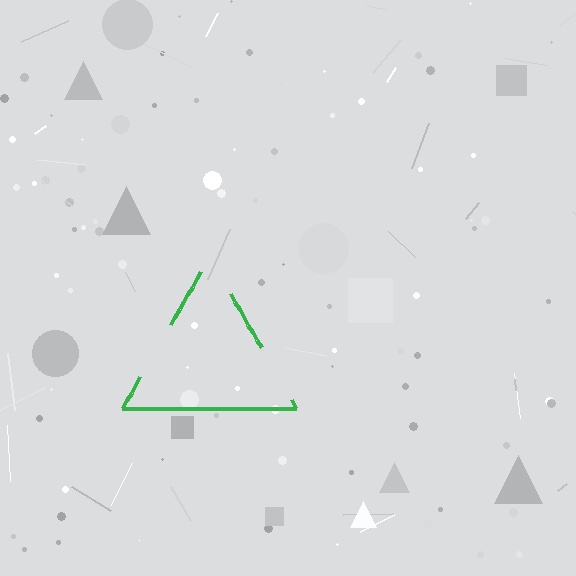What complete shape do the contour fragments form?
The contour fragments form a triangle.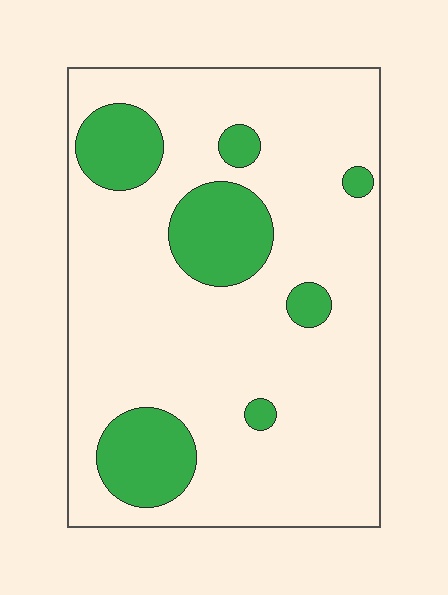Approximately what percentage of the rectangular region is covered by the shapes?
Approximately 20%.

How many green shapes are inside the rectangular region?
7.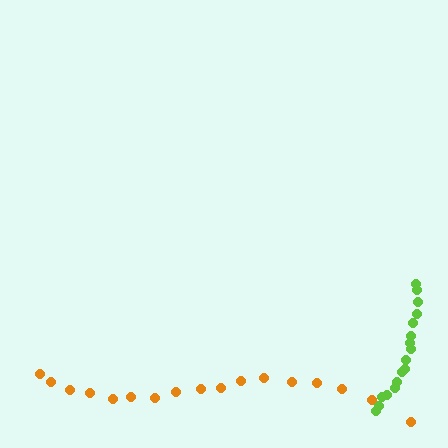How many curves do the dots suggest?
There are 2 distinct paths.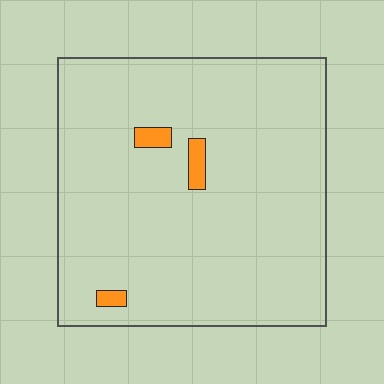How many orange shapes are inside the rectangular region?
3.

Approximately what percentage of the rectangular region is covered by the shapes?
Approximately 5%.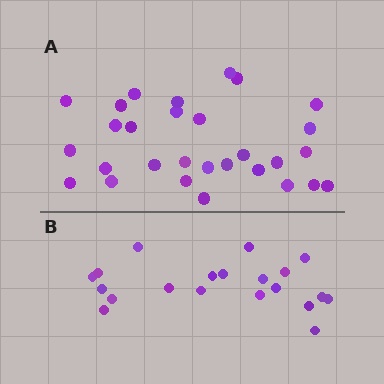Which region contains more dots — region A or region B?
Region A (the top region) has more dots.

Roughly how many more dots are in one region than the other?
Region A has roughly 8 or so more dots than region B.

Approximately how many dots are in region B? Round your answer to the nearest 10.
About 20 dots.